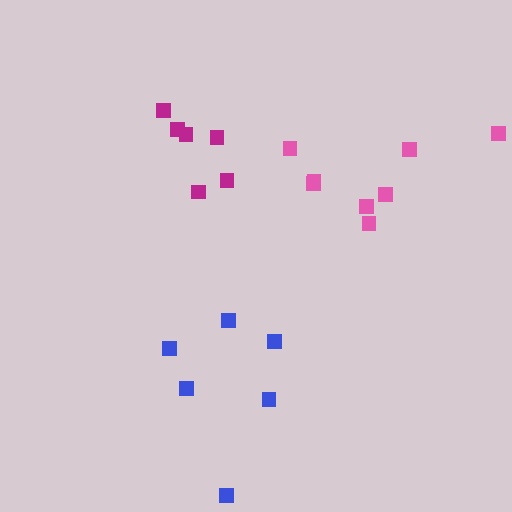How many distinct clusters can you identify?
There are 3 distinct clusters.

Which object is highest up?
The pink cluster is topmost.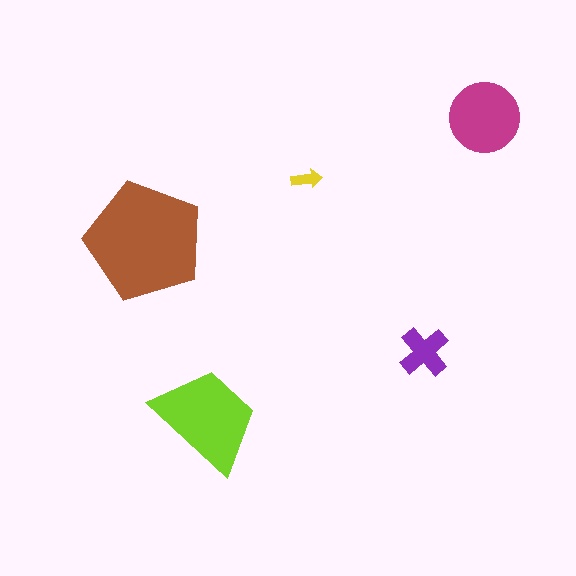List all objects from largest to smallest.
The brown pentagon, the lime trapezoid, the magenta circle, the purple cross, the yellow arrow.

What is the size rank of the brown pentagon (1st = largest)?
1st.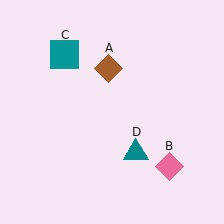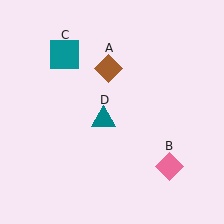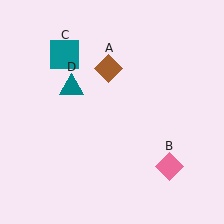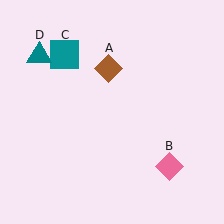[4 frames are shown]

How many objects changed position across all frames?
1 object changed position: teal triangle (object D).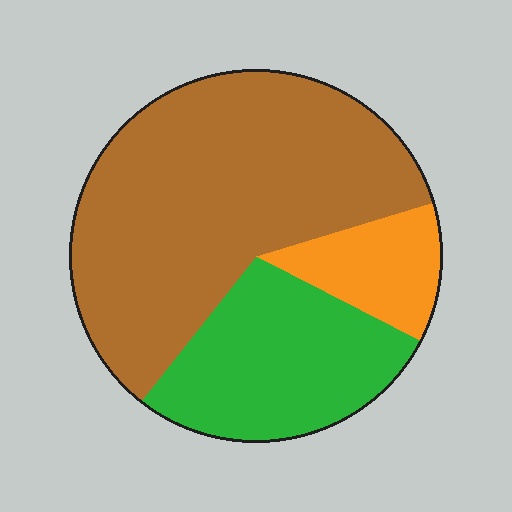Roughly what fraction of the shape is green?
Green covers 28% of the shape.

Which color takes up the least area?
Orange, at roughly 10%.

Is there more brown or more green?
Brown.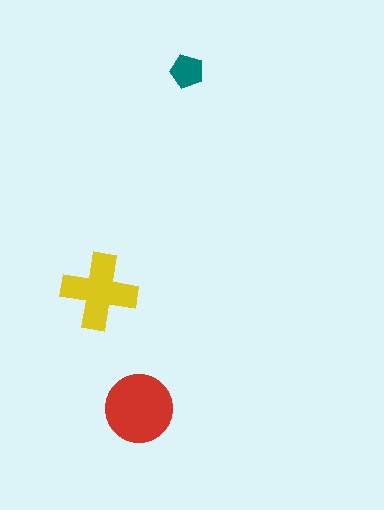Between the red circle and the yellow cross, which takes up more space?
The red circle.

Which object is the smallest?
The teal pentagon.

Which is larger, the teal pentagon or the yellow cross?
The yellow cross.